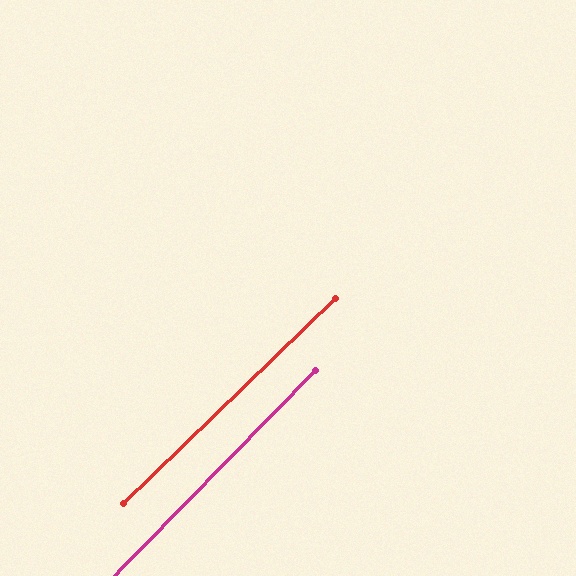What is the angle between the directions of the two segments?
Approximately 2 degrees.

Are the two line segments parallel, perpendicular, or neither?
Parallel — their directions differ by only 1.7°.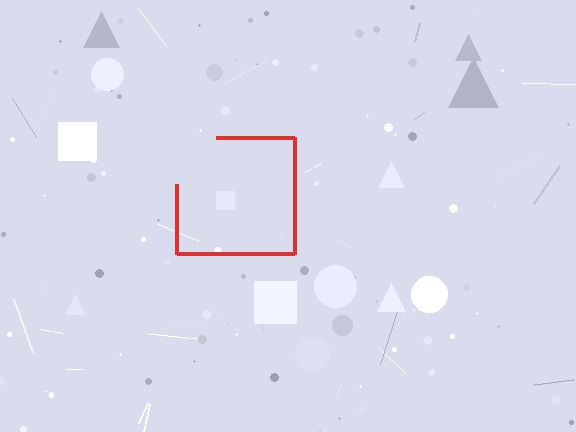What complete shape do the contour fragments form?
The contour fragments form a square.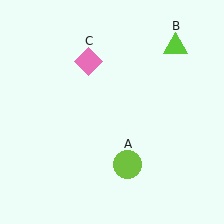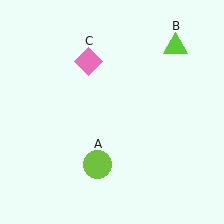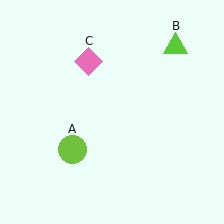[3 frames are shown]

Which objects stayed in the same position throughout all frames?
Lime triangle (object B) and pink diamond (object C) remained stationary.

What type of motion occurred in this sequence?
The lime circle (object A) rotated clockwise around the center of the scene.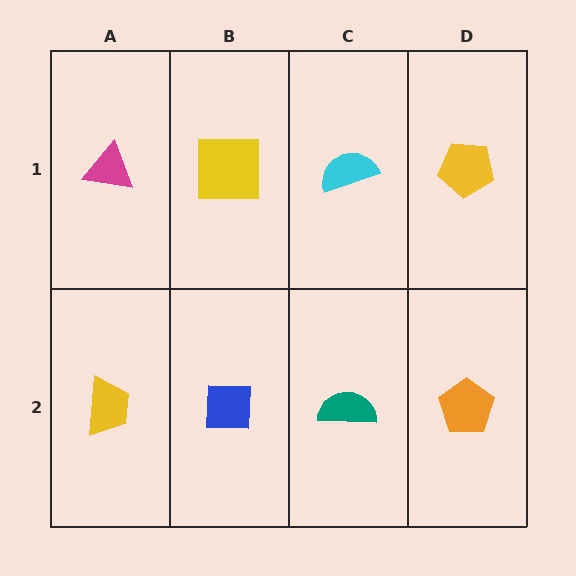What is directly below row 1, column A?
A yellow trapezoid.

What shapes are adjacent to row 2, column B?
A yellow square (row 1, column B), a yellow trapezoid (row 2, column A), a teal semicircle (row 2, column C).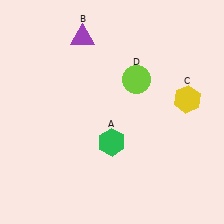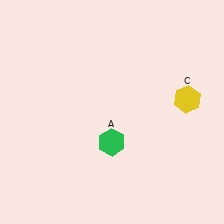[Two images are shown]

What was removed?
The lime circle (D), the purple triangle (B) were removed in Image 2.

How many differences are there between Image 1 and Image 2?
There are 2 differences between the two images.